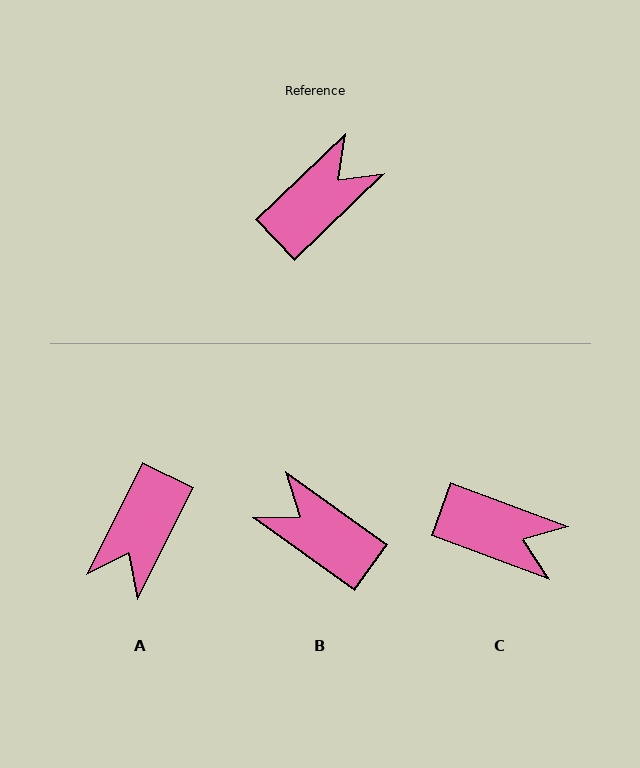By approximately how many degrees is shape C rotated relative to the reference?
Approximately 64 degrees clockwise.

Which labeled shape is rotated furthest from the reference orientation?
A, about 160 degrees away.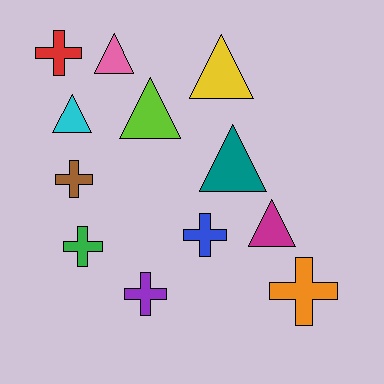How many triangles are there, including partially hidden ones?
There are 6 triangles.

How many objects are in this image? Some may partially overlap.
There are 12 objects.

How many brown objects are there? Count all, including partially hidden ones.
There is 1 brown object.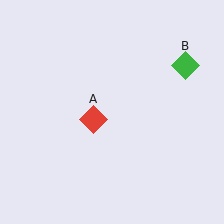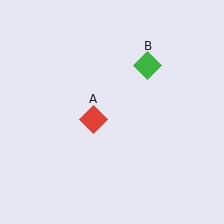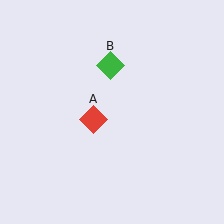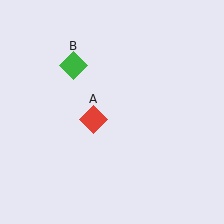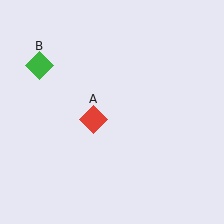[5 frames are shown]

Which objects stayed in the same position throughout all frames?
Red diamond (object A) remained stationary.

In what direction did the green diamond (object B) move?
The green diamond (object B) moved left.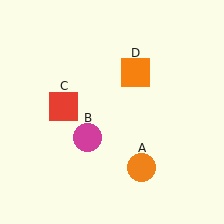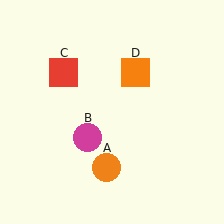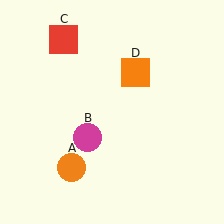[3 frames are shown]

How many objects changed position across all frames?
2 objects changed position: orange circle (object A), red square (object C).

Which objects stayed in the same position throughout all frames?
Magenta circle (object B) and orange square (object D) remained stationary.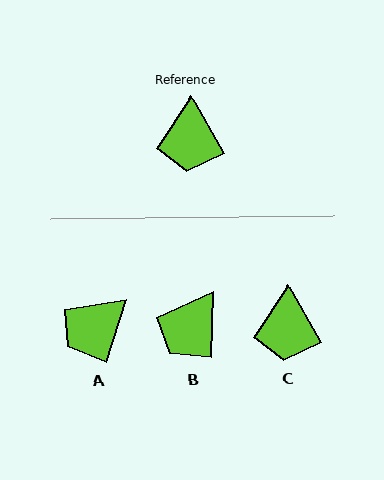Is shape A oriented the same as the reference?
No, it is off by about 47 degrees.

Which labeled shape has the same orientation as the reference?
C.